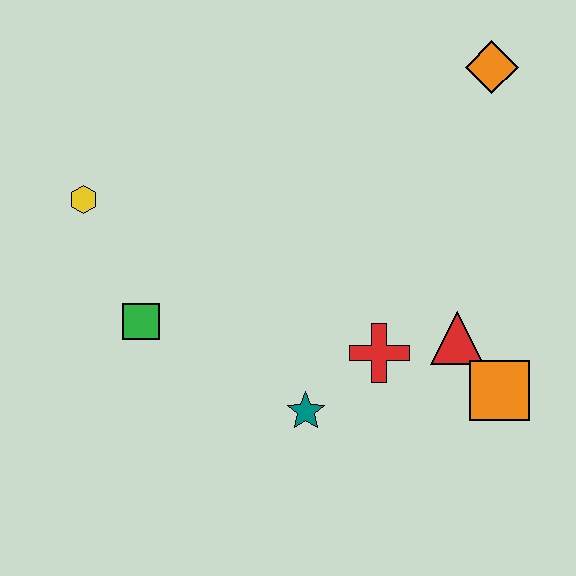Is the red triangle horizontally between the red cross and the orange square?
Yes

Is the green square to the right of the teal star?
No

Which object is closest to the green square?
The yellow hexagon is closest to the green square.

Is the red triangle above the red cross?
Yes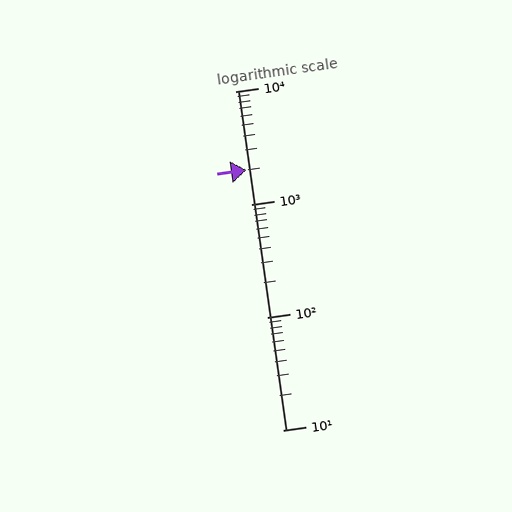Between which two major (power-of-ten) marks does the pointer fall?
The pointer is between 1000 and 10000.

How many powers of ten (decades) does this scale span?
The scale spans 3 decades, from 10 to 10000.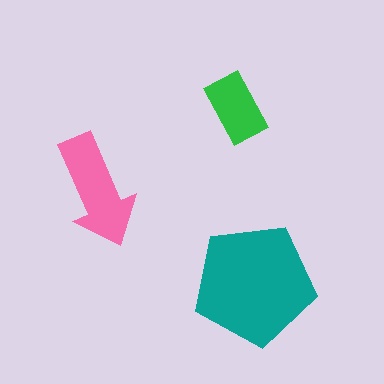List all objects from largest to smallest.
The teal pentagon, the pink arrow, the green rectangle.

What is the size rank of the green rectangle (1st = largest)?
3rd.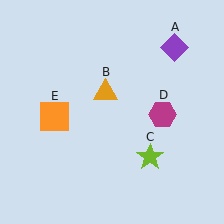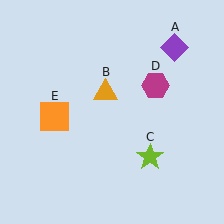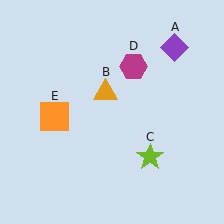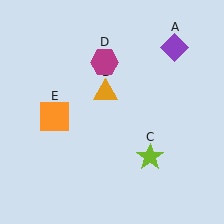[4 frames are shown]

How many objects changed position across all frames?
1 object changed position: magenta hexagon (object D).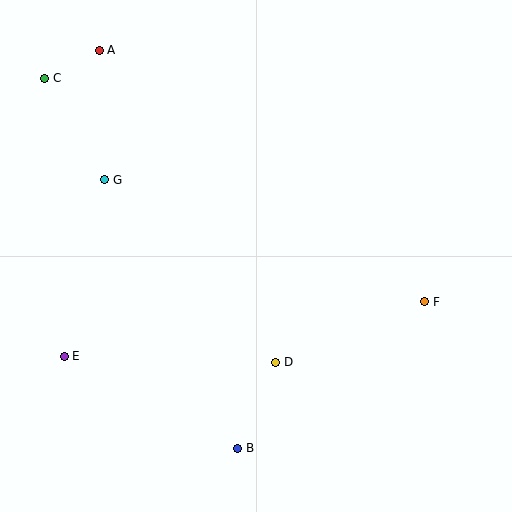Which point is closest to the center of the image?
Point D at (276, 362) is closest to the center.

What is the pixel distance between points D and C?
The distance between D and C is 366 pixels.